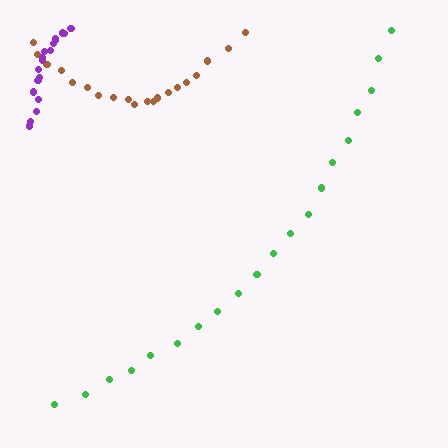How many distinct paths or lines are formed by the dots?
There are 3 distinct paths.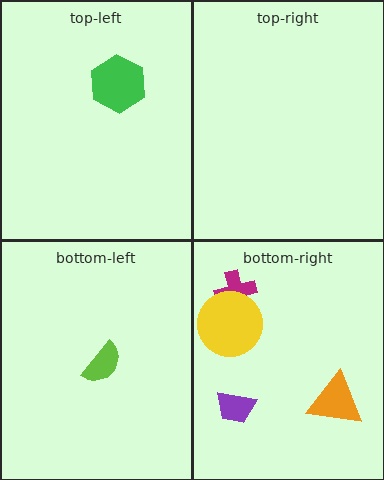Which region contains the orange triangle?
The bottom-right region.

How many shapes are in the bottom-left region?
1.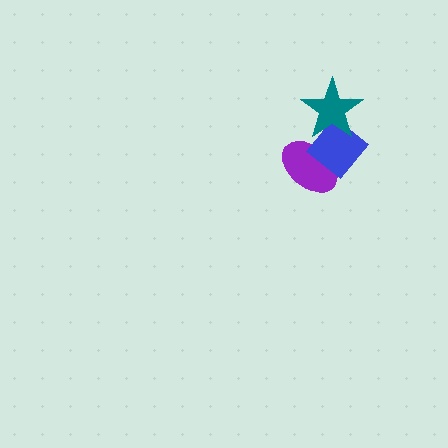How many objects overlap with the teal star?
1 object overlaps with the teal star.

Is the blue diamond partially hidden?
Yes, it is partially covered by another shape.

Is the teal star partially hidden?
No, no other shape covers it.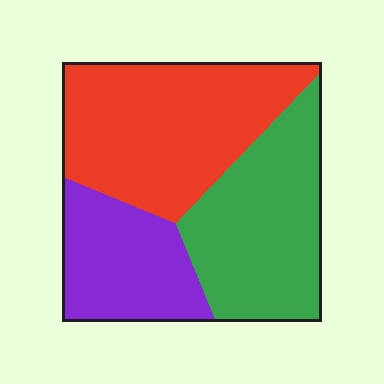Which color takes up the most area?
Red, at roughly 40%.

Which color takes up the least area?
Purple, at roughly 25%.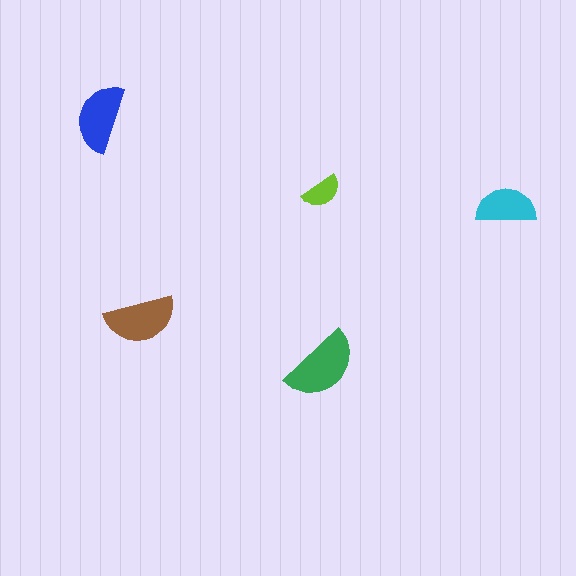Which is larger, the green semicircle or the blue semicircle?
The green one.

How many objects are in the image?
There are 5 objects in the image.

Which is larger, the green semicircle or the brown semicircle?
The green one.